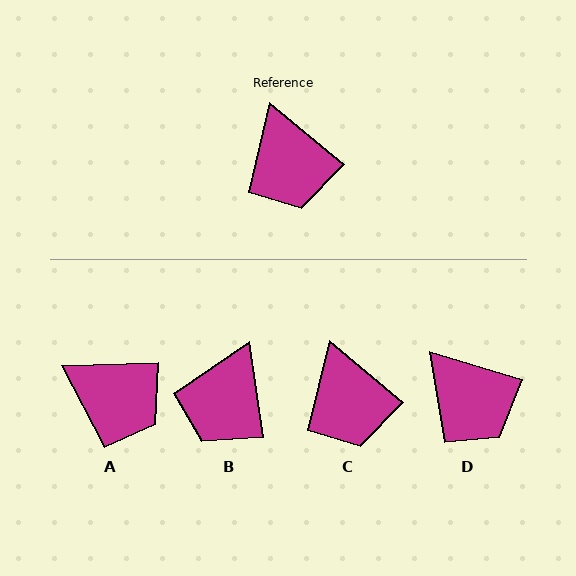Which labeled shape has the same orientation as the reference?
C.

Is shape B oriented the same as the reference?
No, it is off by about 42 degrees.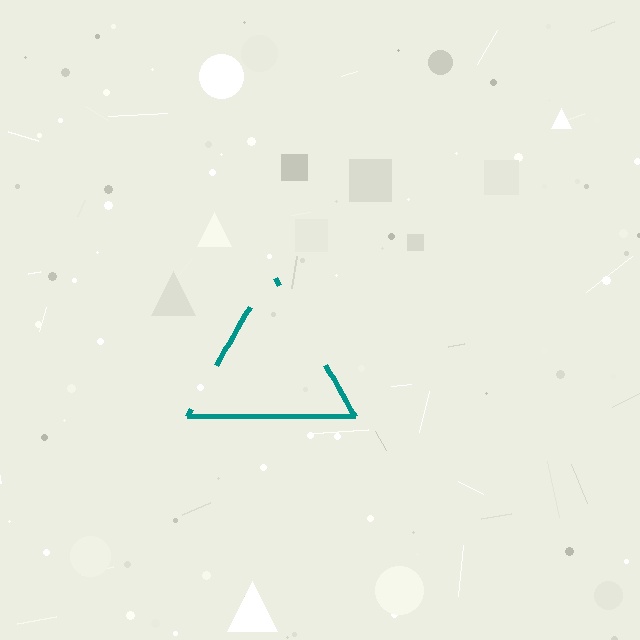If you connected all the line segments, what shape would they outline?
They would outline a triangle.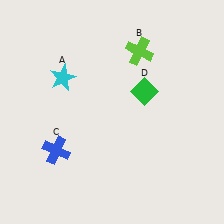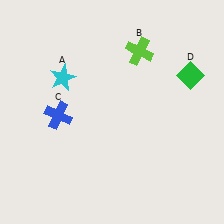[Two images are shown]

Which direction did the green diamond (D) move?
The green diamond (D) moved right.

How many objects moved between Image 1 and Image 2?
2 objects moved between the two images.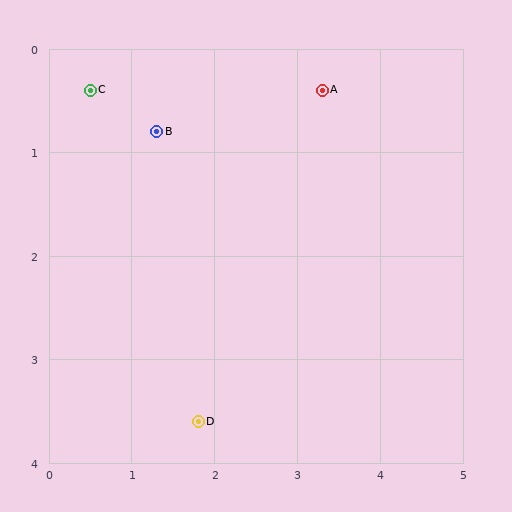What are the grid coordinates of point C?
Point C is at approximately (0.5, 0.4).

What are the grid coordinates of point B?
Point B is at approximately (1.3, 0.8).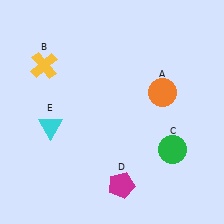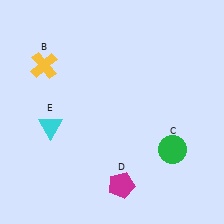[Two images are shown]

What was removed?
The orange circle (A) was removed in Image 2.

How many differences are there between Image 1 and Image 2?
There is 1 difference between the two images.